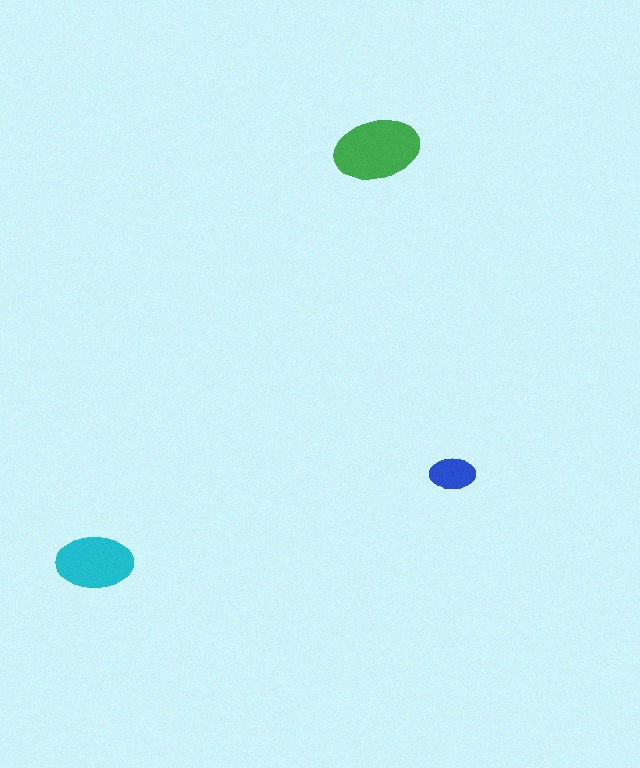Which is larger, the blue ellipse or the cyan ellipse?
The cyan one.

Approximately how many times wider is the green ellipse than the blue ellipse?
About 2 times wider.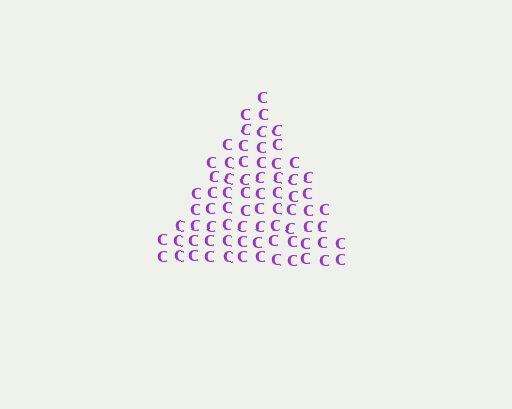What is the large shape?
The large shape is a triangle.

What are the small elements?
The small elements are letter C's.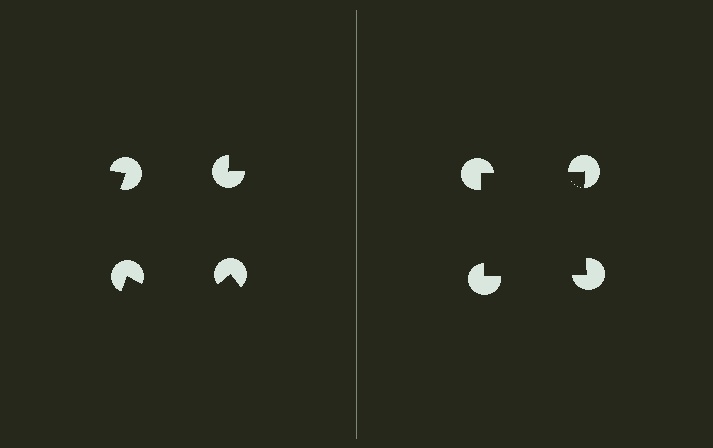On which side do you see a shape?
An illusory square appears on the right side. On the left side the wedge cuts are rotated, so no coherent shape forms.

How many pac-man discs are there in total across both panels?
8 — 4 on each side.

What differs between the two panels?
The pac-man discs are positioned identically on both sides; only the wedge orientations differ. On the right they align to a square; on the left they are misaligned.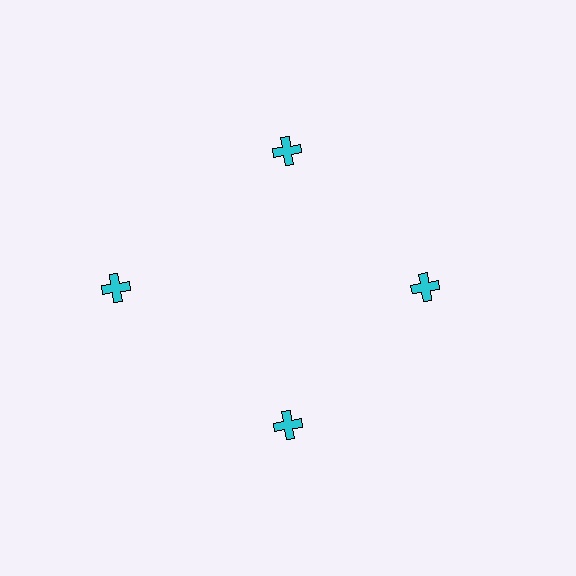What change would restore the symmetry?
The symmetry would be restored by moving it inward, back onto the ring so that all 4 crosses sit at equal angles and equal distance from the center.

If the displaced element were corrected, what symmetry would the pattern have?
It would have 4-fold rotational symmetry — the pattern would map onto itself every 90 degrees.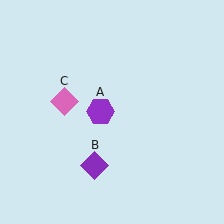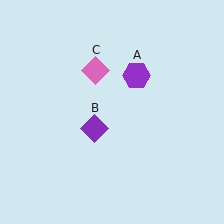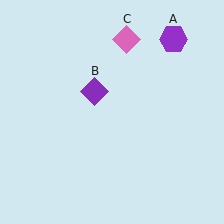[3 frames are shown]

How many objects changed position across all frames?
3 objects changed position: purple hexagon (object A), purple diamond (object B), pink diamond (object C).